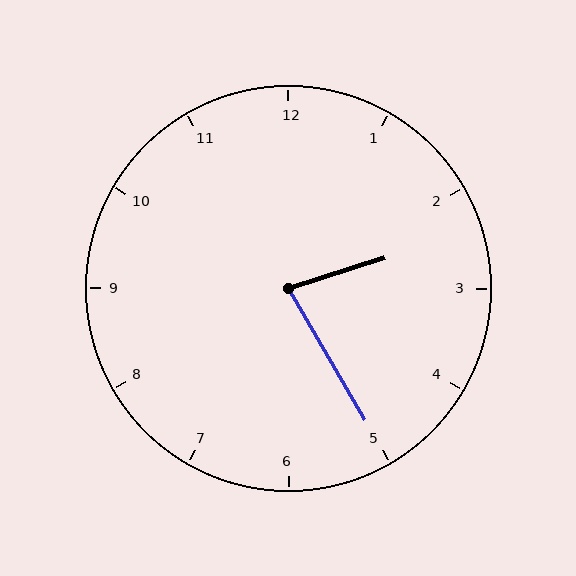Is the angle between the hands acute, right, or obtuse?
It is acute.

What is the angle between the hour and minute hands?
Approximately 78 degrees.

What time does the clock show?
2:25.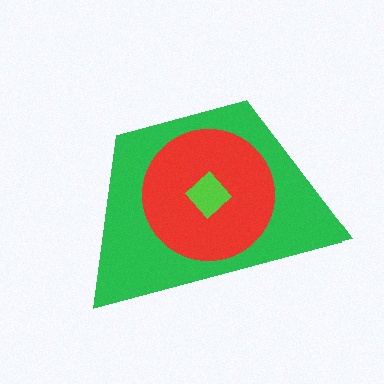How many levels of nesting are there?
3.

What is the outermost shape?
The green trapezoid.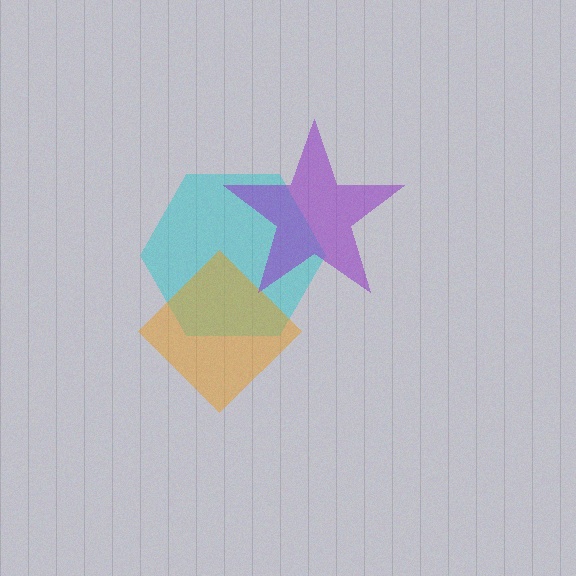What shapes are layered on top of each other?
The layered shapes are: a cyan hexagon, an orange diamond, a purple star.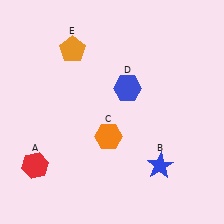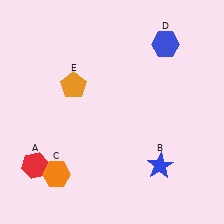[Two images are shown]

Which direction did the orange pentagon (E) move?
The orange pentagon (E) moved down.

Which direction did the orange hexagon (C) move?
The orange hexagon (C) moved left.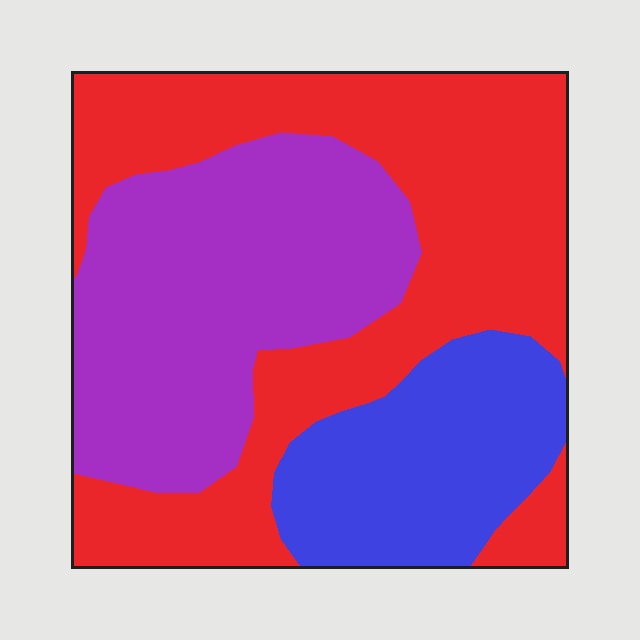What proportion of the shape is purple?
Purple covers roughly 35% of the shape.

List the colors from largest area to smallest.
From largest to smallest: red, purple, blue.